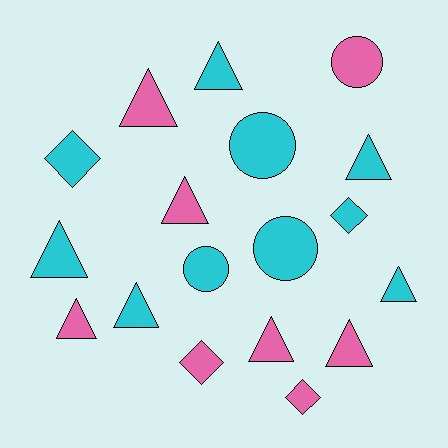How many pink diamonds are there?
There are 2 pink diamonds.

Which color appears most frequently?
Cyan, with 10 objects.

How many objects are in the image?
There are 18 objects.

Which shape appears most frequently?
Triangle, with 10 objects.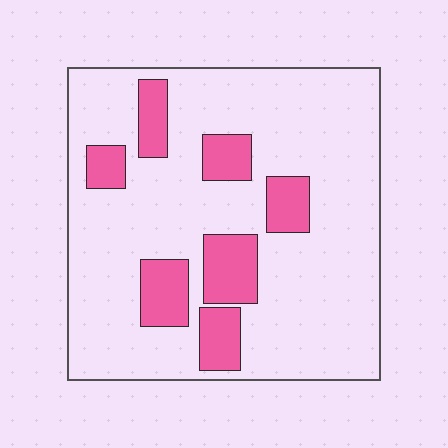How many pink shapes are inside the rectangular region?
7.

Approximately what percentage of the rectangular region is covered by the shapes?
Approximately 20%.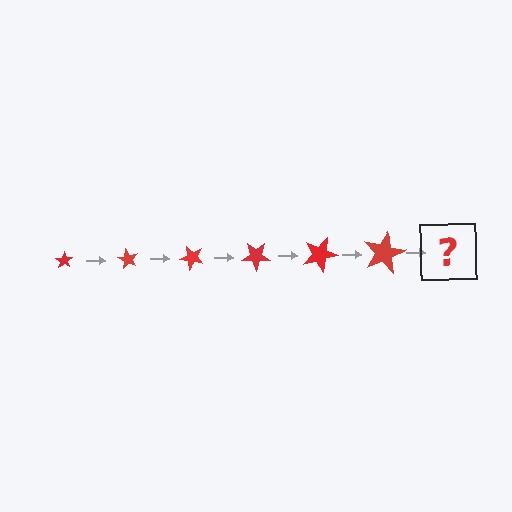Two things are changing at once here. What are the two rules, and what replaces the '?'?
The two rules are that the star grows larger each step and it rotates 60 degrees each step. The '?' should be a star, larger than the previous one and rotated 360 degrees from the start.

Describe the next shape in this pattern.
It should be a star, larger than the previous one and rotated 360 degrees from the start.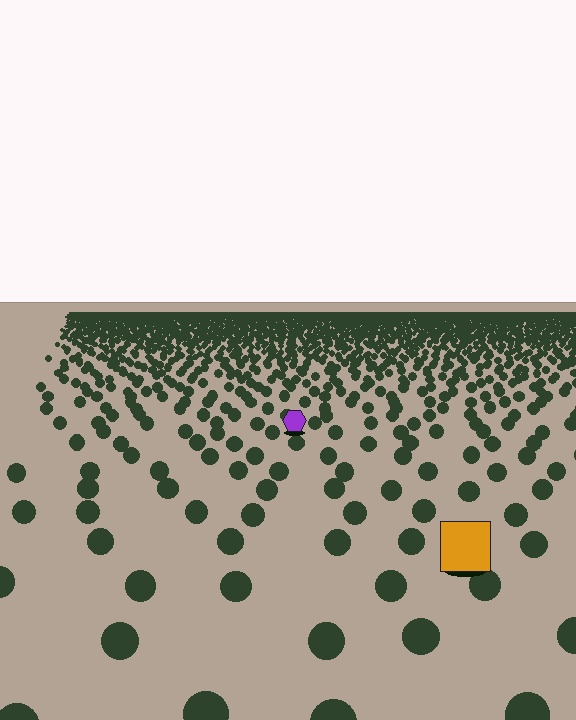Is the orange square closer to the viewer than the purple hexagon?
Yes. The orange square is closer — you can tell from the texture gradient: the ground texture is coarser near it.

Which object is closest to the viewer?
The orange square is closest. The texture marks near it are larger and more spread out.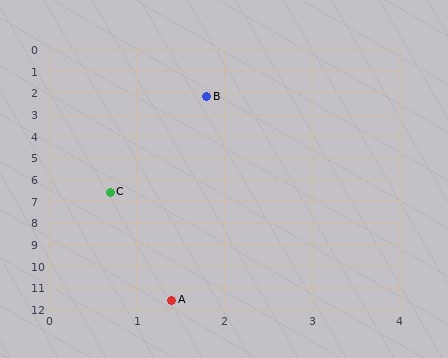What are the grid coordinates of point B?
Point B is at approximately (1.8, 2.2).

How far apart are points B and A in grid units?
Points B and A are about 9.4 grid units apart.